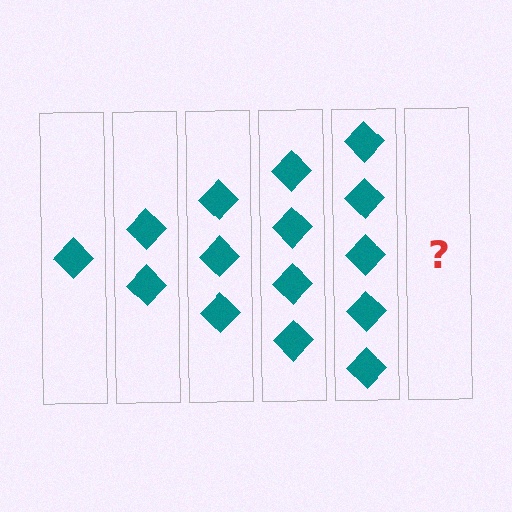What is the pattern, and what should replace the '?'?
The pattern is that each step adds one more diamond. The '?' should be 6 diamonds.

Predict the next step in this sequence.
The next step is 6 diamonds.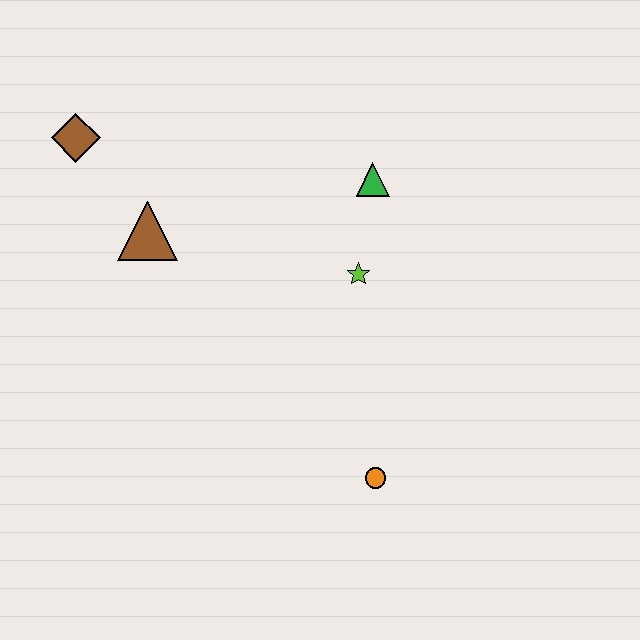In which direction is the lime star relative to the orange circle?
The lime star is above the orange circle.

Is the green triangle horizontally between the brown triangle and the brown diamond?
No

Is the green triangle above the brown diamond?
No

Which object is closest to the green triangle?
The lime star is closest to the green triangle.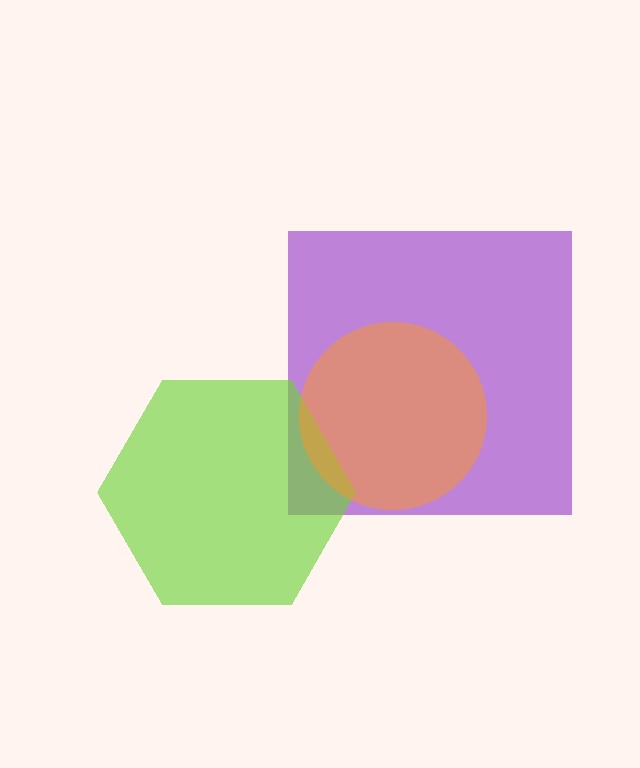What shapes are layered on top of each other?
The layered shapes are: a purple square, a lime hexagon, an orange circle.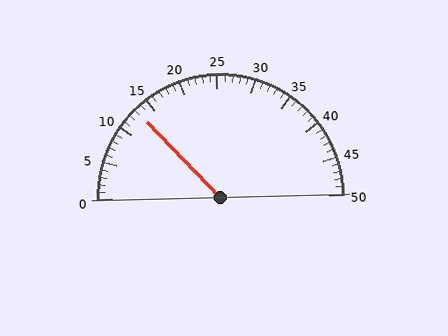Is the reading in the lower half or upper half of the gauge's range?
The reading is in the lower half of the range (0 to 50).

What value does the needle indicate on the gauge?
The needle indicates approximately 13.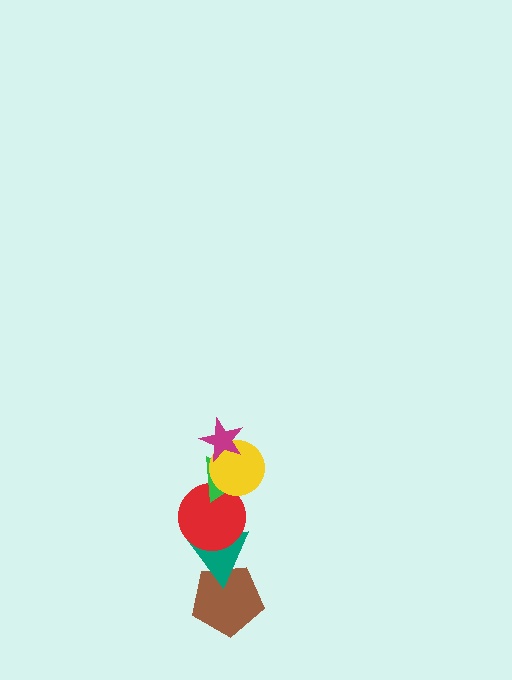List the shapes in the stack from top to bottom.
From top to bottom: the magenta star, the yellow circle, the green triangle, the red circle, the teal triangle, the brown pentagon.